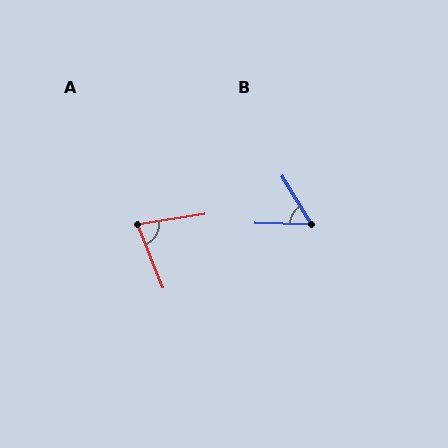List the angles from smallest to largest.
B (57°), A (77°).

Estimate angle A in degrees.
Approximately 77 degrees.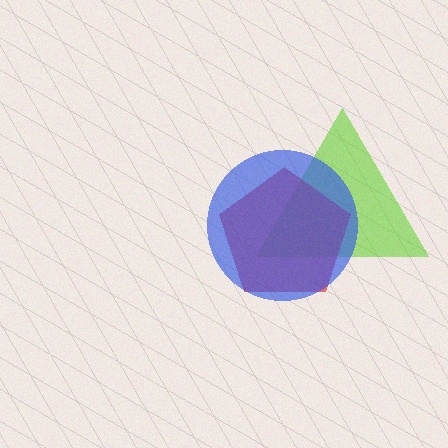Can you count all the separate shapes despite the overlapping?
Yes, there are 3 separate shapes.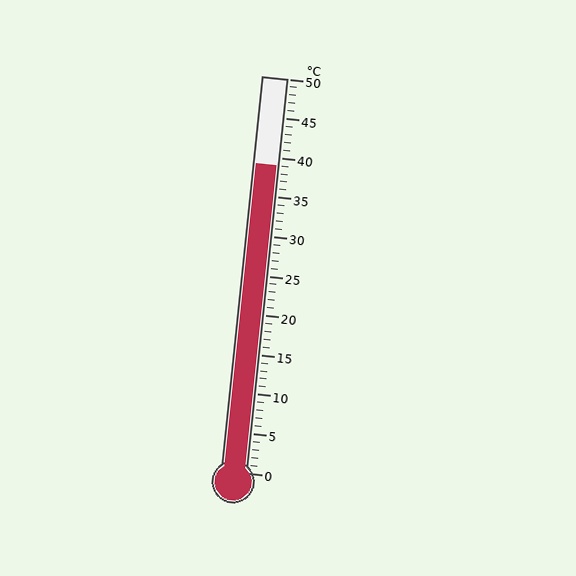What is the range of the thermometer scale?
The thermometer scale ranges from 0°C to 50°C.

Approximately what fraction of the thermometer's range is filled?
The thermometer is filled to approximately 80% of its range.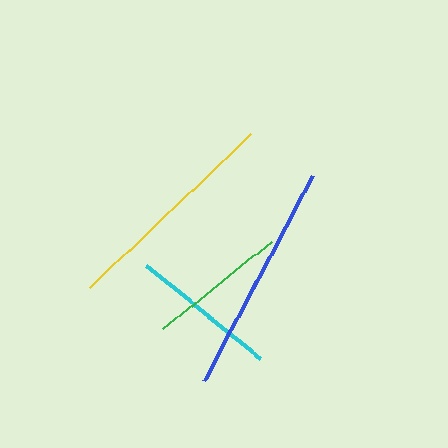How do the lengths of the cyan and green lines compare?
The cyan and green lines are approximately the same length.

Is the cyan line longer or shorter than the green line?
The cyan line is longer than the green line.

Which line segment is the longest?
The blue line is the longest at approximately 231 pixels.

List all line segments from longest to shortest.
From longest to shortest: blue, yellow, cyan, green.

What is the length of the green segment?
The green segment is approximately 139 pixels long.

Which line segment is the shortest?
The green line is the shortest at approximately 139 pixels.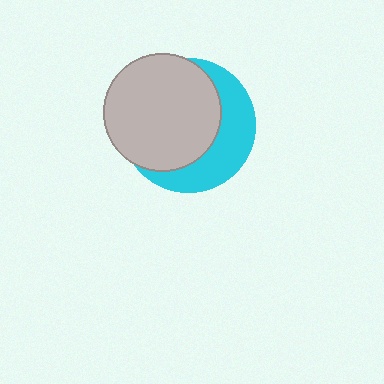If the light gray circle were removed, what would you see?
You would see the complete cyan circle.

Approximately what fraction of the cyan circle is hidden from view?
Roughly 62% of the cyan circle is hidden behind the light gray circle.